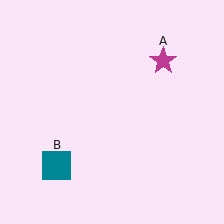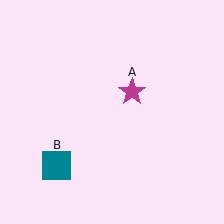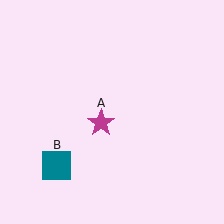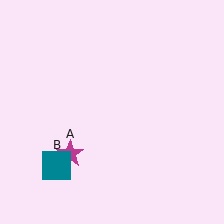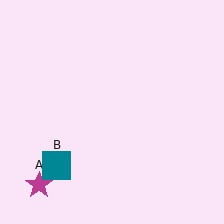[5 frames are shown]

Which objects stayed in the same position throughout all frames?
Teal square (object B) remained stationary.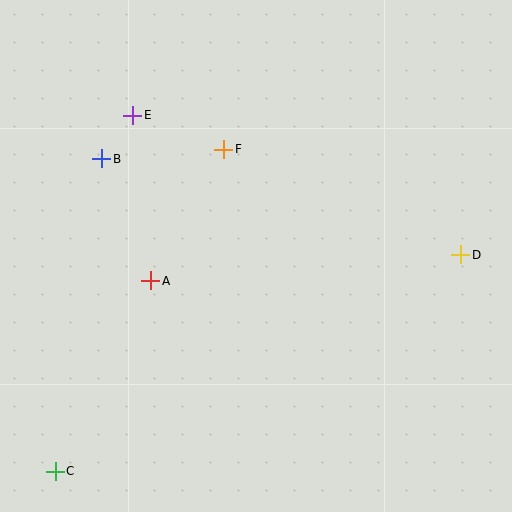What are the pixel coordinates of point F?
Point F is at (224, 149).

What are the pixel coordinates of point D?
Point D is at (461, 255).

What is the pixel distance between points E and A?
The distance between E and A is 166 pixels.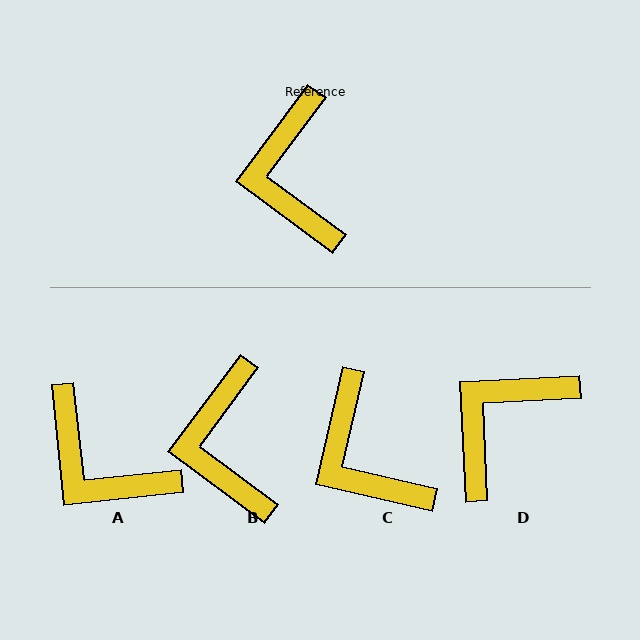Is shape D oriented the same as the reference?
No, it is off by about 51 degrees.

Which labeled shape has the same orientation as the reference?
B.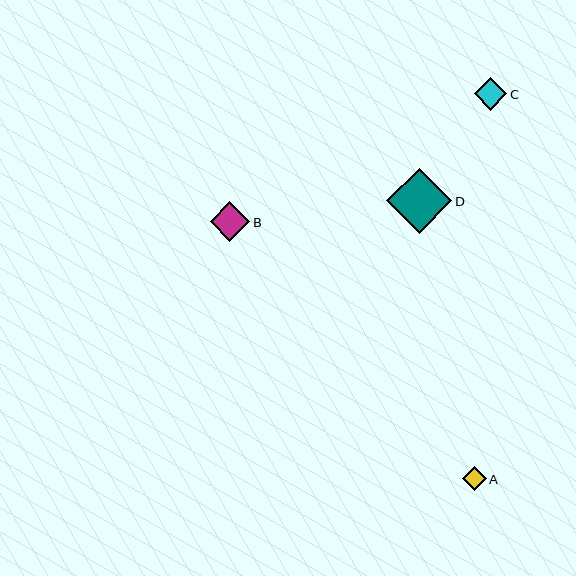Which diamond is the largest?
Diamond D is the largest with a size of approximately 65 pixels.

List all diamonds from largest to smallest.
From largest to smallest: D, B, C, A.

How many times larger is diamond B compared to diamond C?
Diamond B is approximately 1.2 times the size of diamond C.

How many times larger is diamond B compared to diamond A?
Diamond B is approximately 1.7 times the size of diamond A.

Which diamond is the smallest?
Diamond A is the smallest with a size of approximately 24 pixels.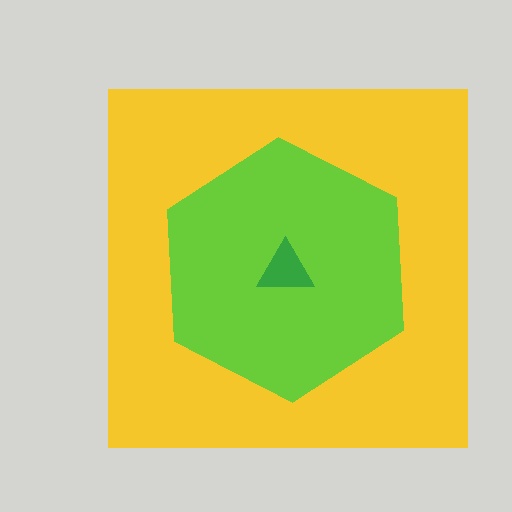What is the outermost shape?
The yellow square.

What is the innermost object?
The green triangle.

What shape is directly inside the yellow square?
The lime hexagon.